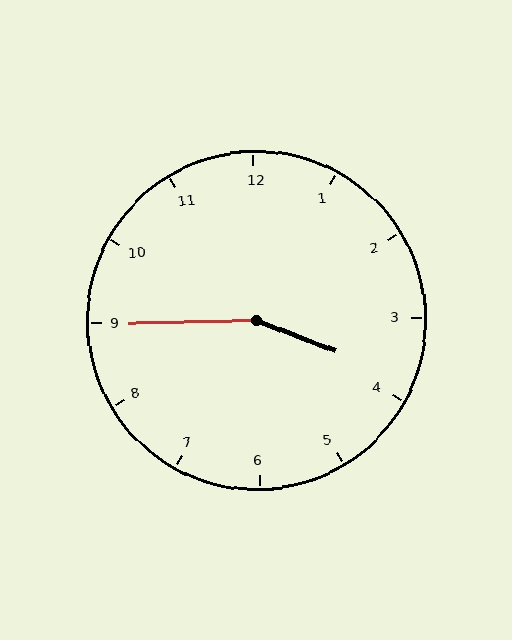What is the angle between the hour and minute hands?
Approximately 158 degrees.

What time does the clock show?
3:45.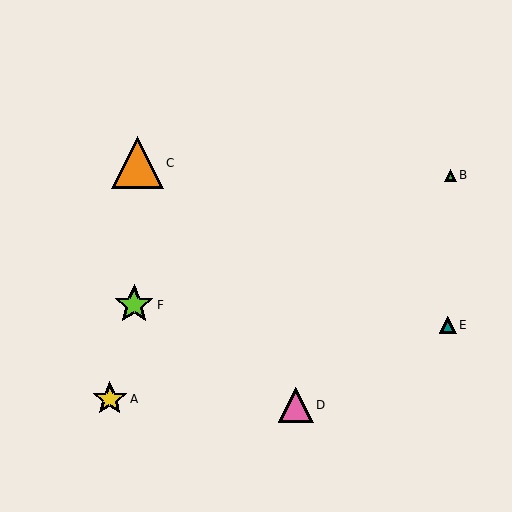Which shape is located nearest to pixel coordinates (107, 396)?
The yellow star (labeled A) at (110, 399) is nearest to that location.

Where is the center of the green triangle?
The center of the green triangle is at (450, 175).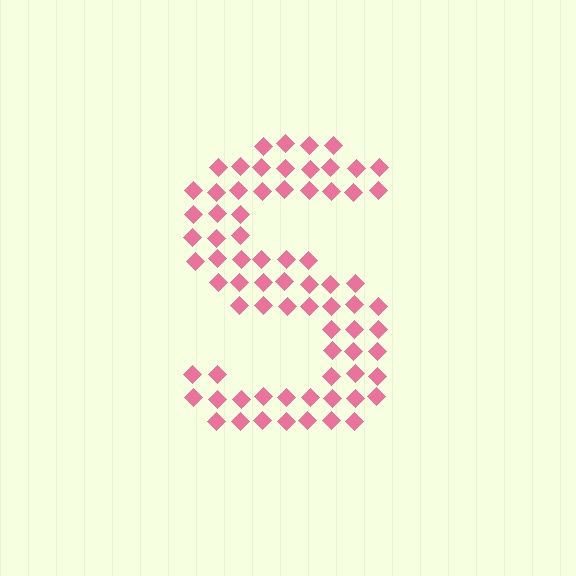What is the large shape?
The large shape is the letter S.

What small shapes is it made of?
It is made of small diamonds.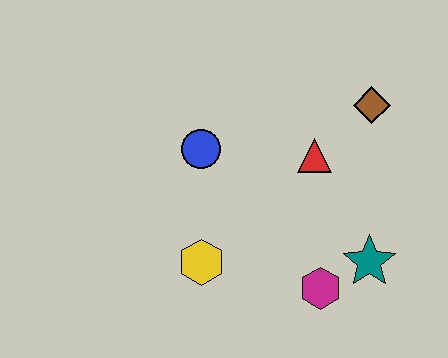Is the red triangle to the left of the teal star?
Yes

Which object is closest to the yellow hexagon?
The blue circle is closest to the yellow hexagon.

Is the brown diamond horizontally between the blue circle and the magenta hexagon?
No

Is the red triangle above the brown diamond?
No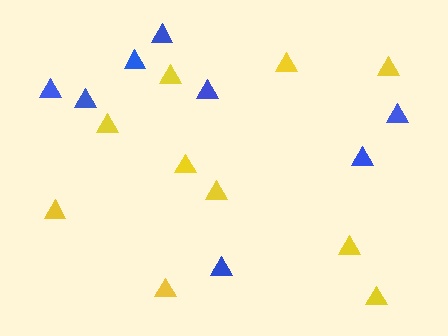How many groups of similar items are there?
There are 2 groups: one group of yellow triangles (10) and one group of blue triangles (8).